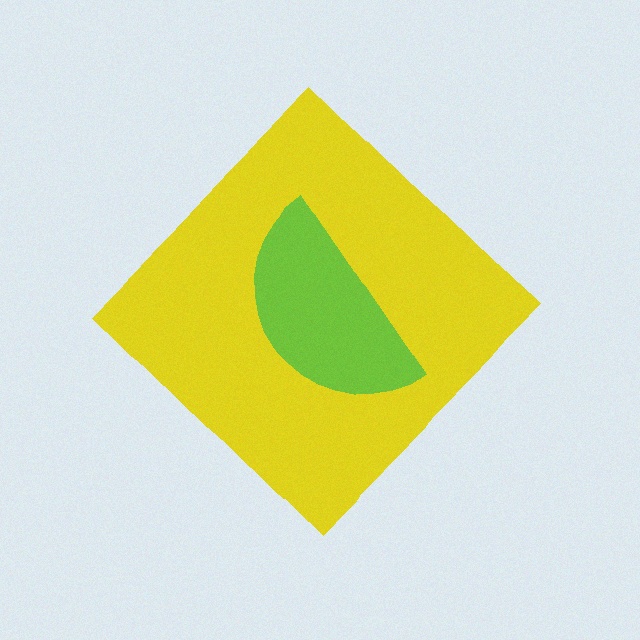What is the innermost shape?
The lime semicircle.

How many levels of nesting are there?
2.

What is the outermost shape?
The yellow diamond.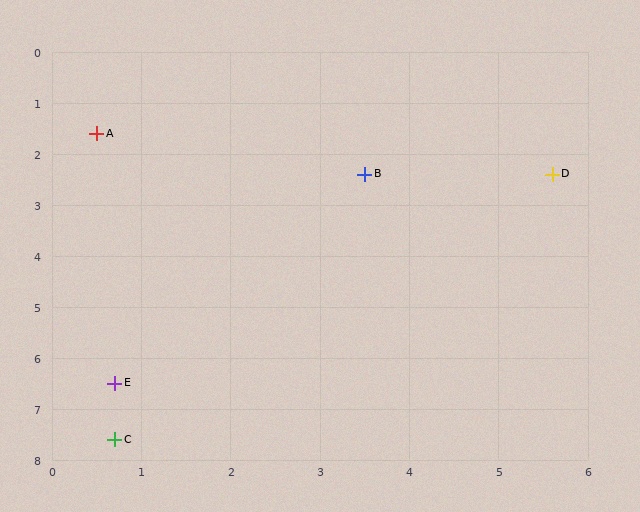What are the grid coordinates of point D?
Point D is at approximately (5.6, 2.4).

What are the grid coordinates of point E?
Point E is at approximately (0.7, 6.5).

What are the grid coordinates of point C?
Point C is at approximately (0.7, 7.6).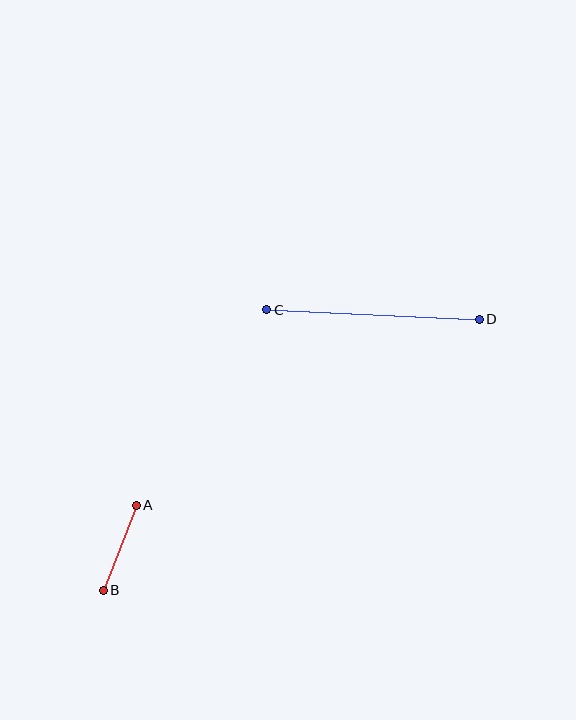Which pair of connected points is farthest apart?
Points C and D are farthest apart.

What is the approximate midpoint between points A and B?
The midpoint is at approximately (120, 548) pixels.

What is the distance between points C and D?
The distance is approximately 213 pixels.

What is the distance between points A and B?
The distance is approximately 91 pixels.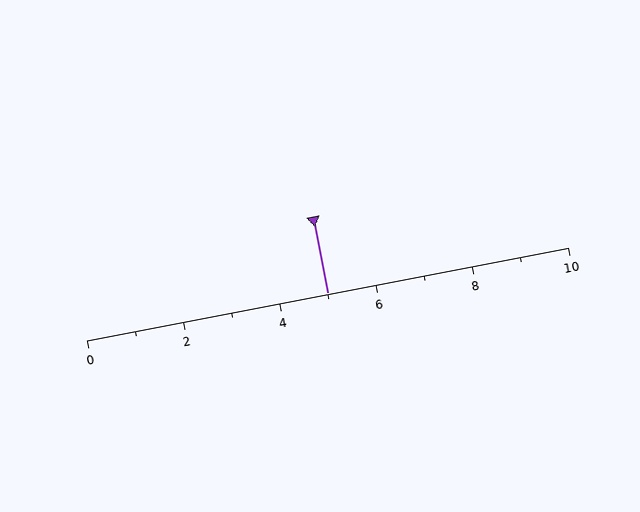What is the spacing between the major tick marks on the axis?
The major ticks are spaced 2 apart.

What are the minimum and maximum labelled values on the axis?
The axis runs from 0 to 10.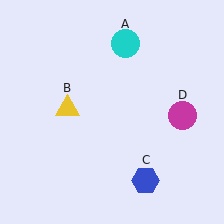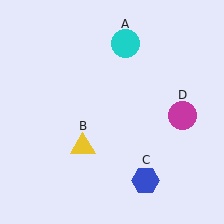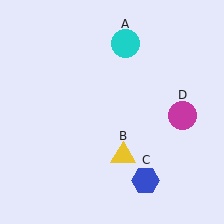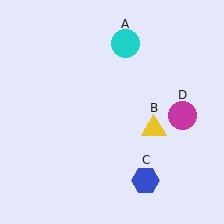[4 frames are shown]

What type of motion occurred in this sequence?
The yellow triangle (object B) rotated counterclockwise around the center of the scene.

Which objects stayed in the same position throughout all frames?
Cyan circle (object A) and blue hexagon (object C) and magenta circle (object D) remained stationary.